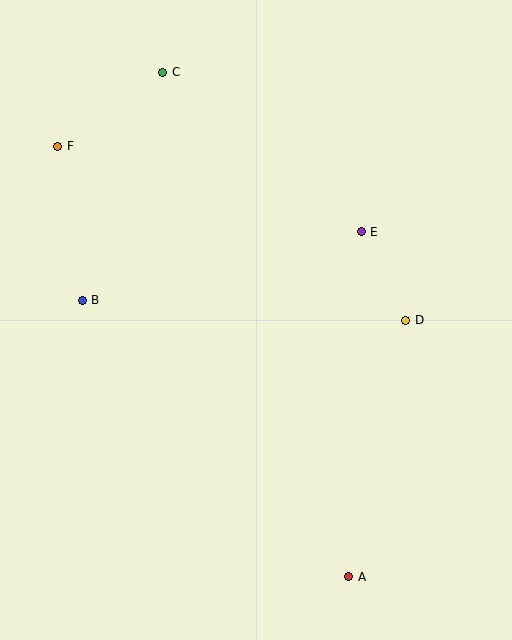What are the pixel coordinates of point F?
Point F is at (58, 146).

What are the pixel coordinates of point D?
Point D is at (406, 320).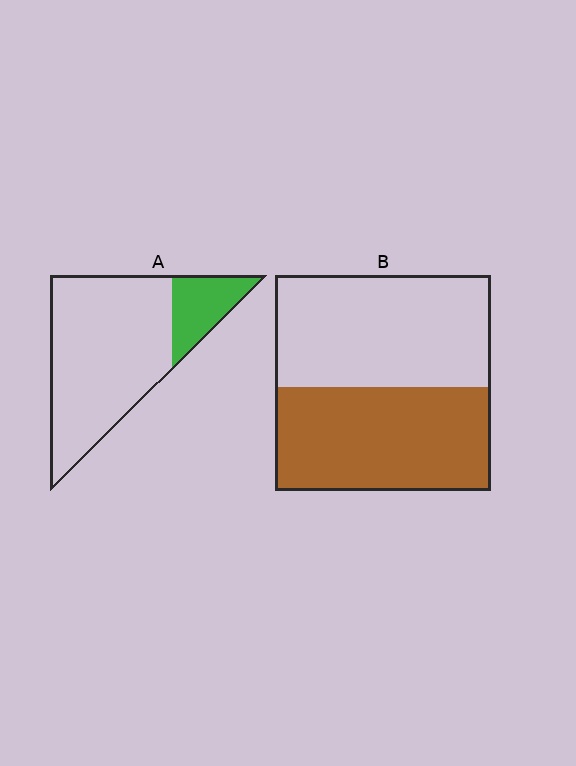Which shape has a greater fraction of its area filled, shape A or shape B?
Shape B.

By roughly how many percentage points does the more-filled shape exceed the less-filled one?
By roughly 30 percentage points (B over A).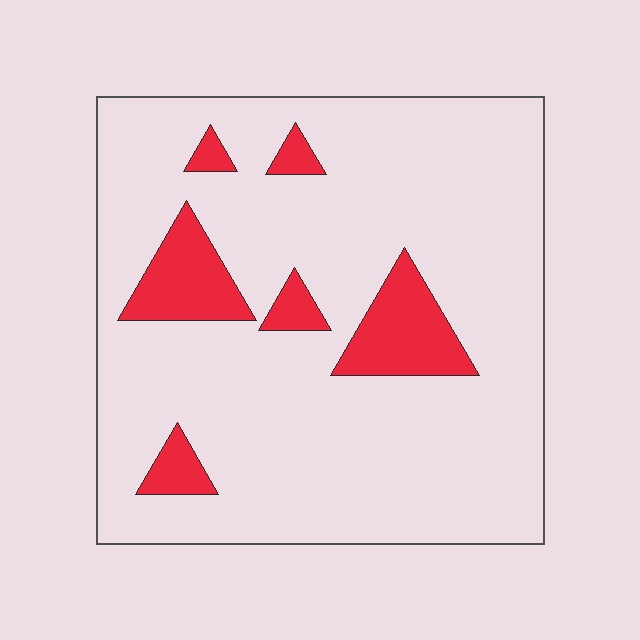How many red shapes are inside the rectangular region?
6.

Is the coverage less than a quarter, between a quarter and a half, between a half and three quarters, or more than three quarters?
Less than a quarter.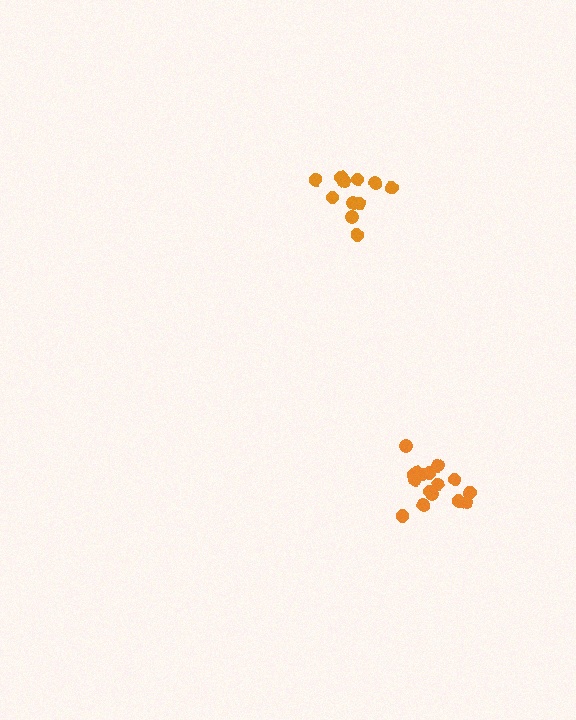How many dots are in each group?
Group 1: 16 dots, Group 2: 11 dots (27 total).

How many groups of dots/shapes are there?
There are 2 groups.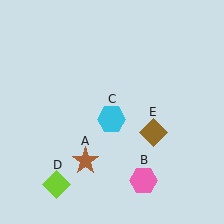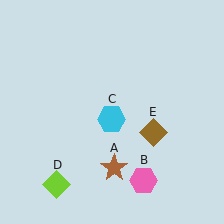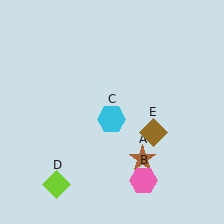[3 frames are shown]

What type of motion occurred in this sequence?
The brown star (object A) rotated counterclockwise around the center of the scene.